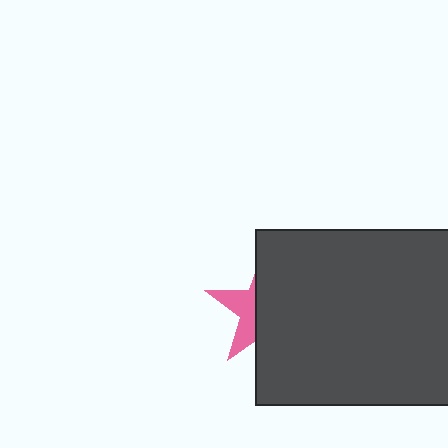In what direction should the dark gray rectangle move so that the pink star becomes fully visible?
The dark gray rectangle should move right. That is the shortest direction to clear the overlap and leave the pink star fully visible.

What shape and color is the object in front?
The object in front is a dark gray rectangle.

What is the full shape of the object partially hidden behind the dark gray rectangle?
The partially hidden object is a pink star.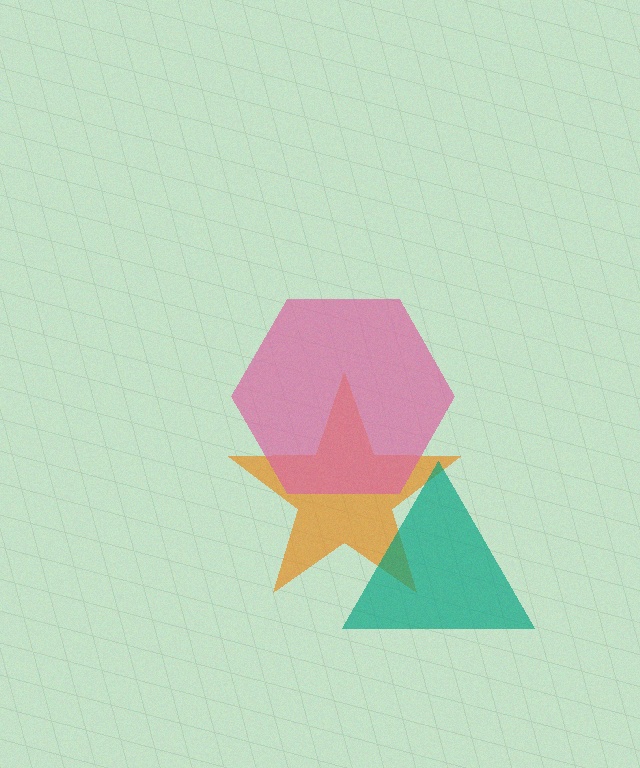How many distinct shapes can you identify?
There are 3 distinct shapes: an orange star, a teal triangle, a pink hexagon.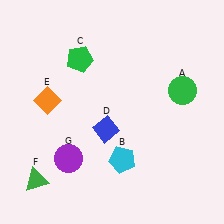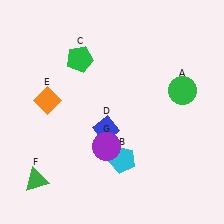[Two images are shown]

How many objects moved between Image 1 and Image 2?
1 object moved between the two images.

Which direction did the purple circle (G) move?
The purple circle (G) moved right.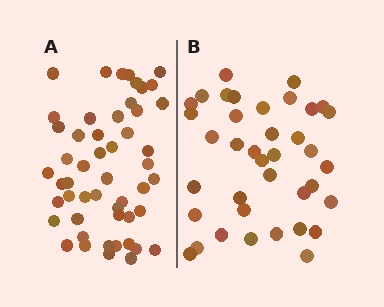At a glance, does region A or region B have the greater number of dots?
Region A (the left region) has more dots.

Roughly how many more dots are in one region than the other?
Region A has approximately 15 more dots than region B.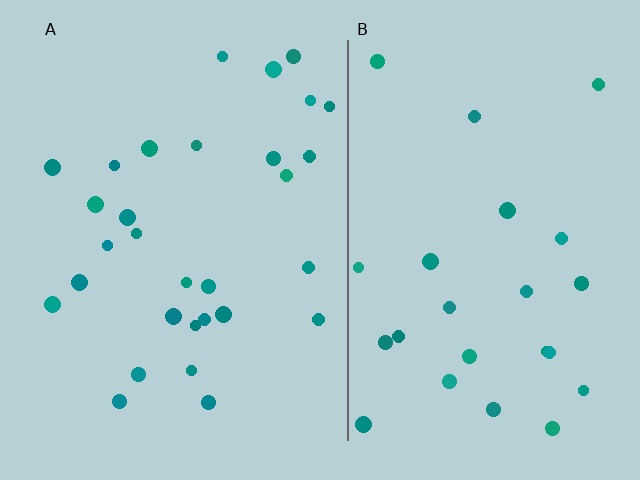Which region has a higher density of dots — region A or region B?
A (the left).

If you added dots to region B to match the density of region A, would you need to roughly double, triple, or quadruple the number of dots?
Approximately double.